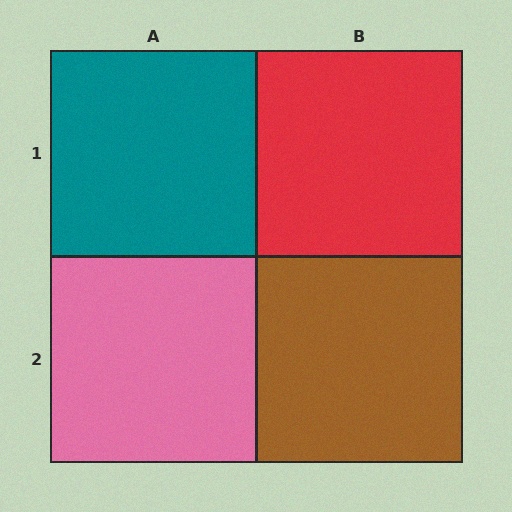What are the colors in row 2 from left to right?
Pink, brown.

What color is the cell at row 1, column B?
Red.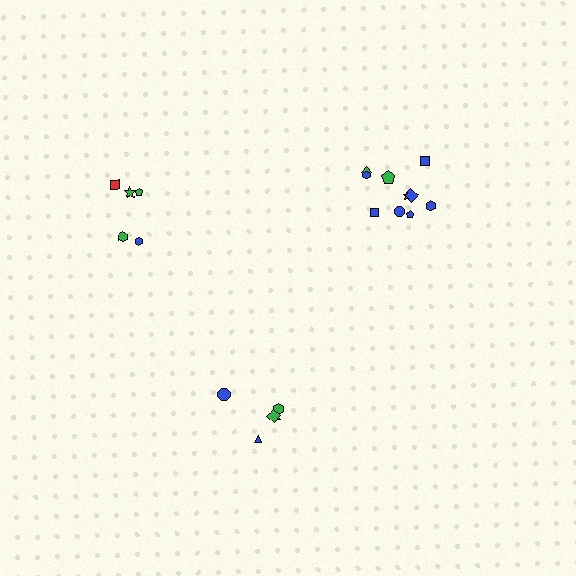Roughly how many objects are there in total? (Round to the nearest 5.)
Roughly 20 objects in total.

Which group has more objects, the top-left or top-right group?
The top-right group.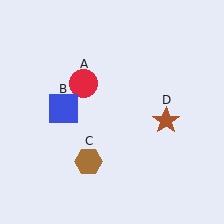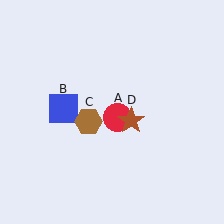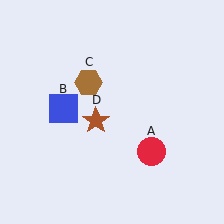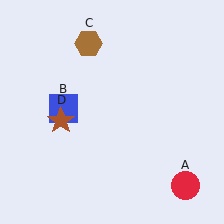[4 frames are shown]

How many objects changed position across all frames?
3 objects changed position: red circle (object A), brown hexagon (object C), brown star (object D).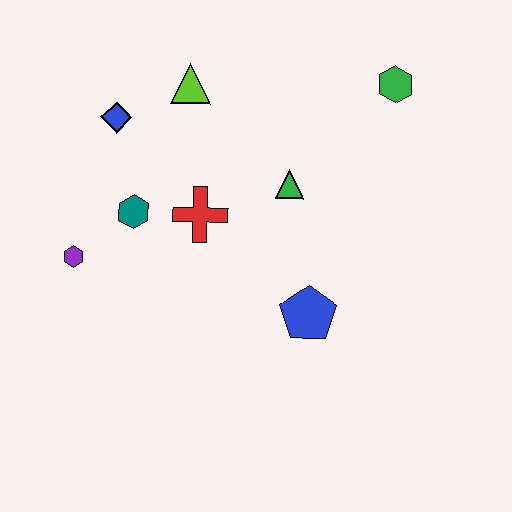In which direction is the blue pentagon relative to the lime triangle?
The blue pentagon is below the lime triangle.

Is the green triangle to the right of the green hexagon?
No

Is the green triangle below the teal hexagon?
No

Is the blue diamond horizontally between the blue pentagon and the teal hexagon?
No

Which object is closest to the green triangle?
The red cross is closest to the green triangle.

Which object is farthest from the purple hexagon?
The green hexagon is farthest from the purple hexagon.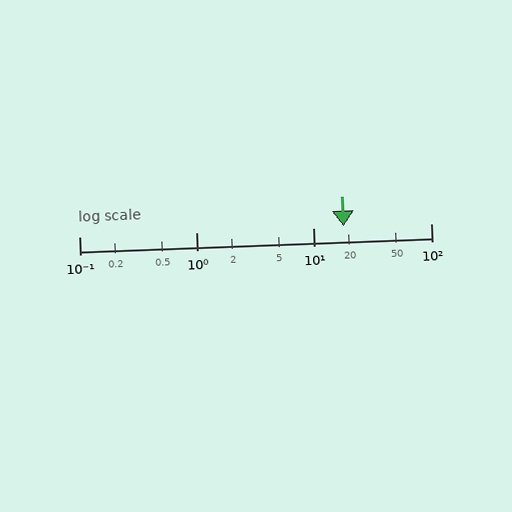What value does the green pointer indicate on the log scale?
The pointer indicates approximately 18.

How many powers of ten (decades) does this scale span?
The scale spans 3 decades, from 0.1 to 100.